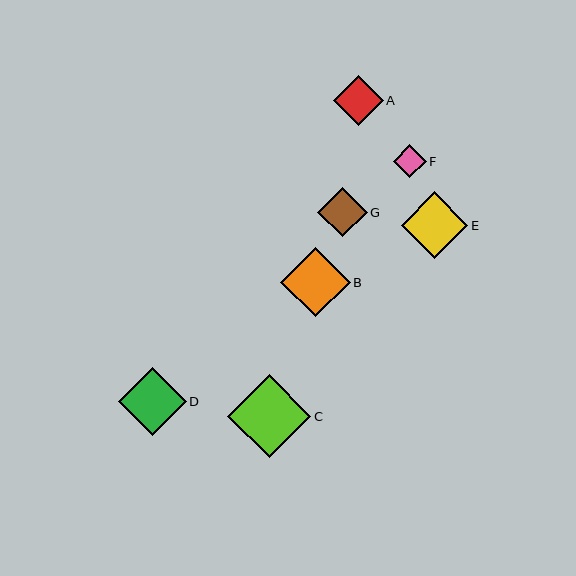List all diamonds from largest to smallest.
From largest to smallest: C, B, D, E, A, G, F.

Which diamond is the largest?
Diamond C is the largest with a size of approximately 84 pixels.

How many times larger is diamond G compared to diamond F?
Diamond G is approximately 1.5 times the size of diamond F.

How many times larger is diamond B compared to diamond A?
Diamond B is approximately 1.4 times the size of diamond A.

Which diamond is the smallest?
Diamond F is the smallest with a size of approximately 33 pixels.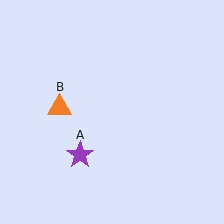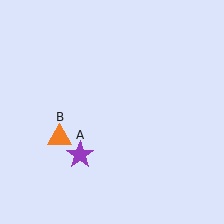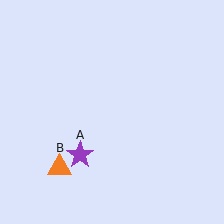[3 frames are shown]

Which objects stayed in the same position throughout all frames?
Purple star (object A) remained stationary.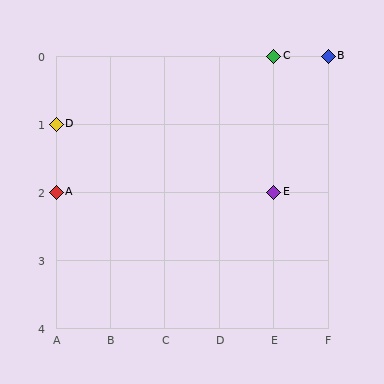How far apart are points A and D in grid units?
Points A and D are 1 row apart.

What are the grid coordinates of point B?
Point B is at grid coordinates (F, 0).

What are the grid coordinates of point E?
Point E is at grid coordinates (E, 2).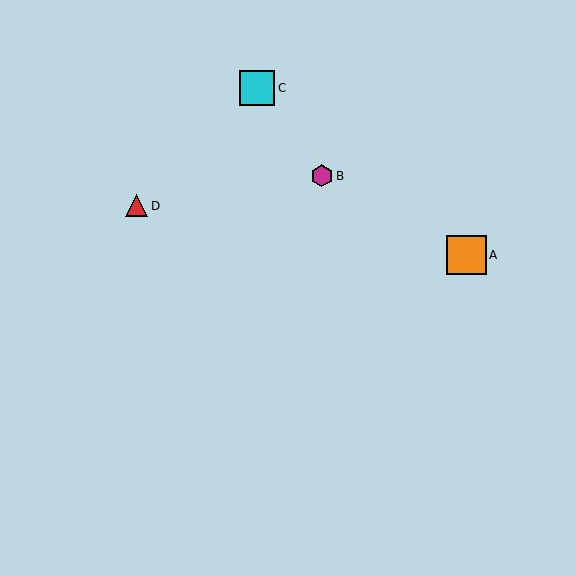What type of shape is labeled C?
Shape C is a cyan square.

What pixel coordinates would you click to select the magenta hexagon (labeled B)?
Click at (322, 176) to select the magenta hexagon B.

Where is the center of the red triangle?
The center of the red triangle is at (137, 206).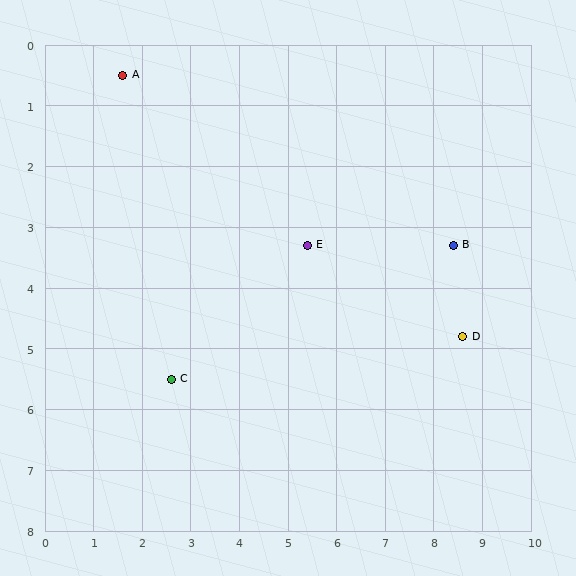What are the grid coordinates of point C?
Point C is at approximately (2.6, 5.5).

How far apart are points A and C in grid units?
Points A and C are about 5.1 grid units apart.